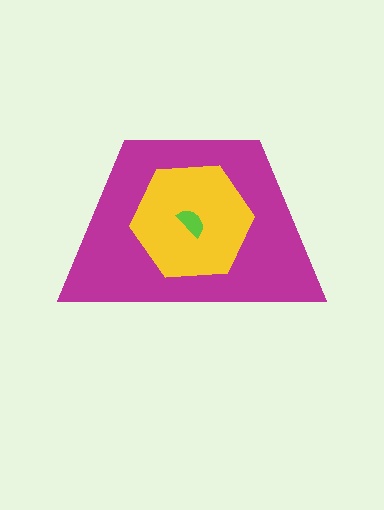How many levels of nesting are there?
3.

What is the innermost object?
The lime semicircle.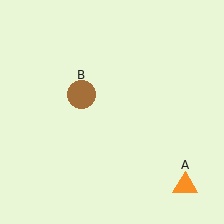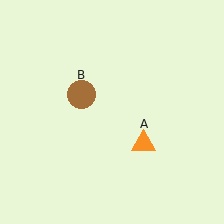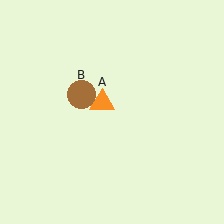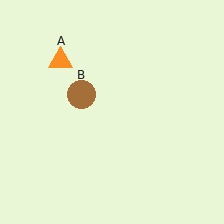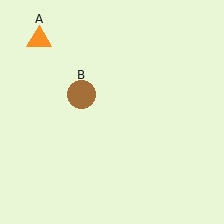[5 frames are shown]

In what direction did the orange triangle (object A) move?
The orange triangle (object A) moved up and to the left.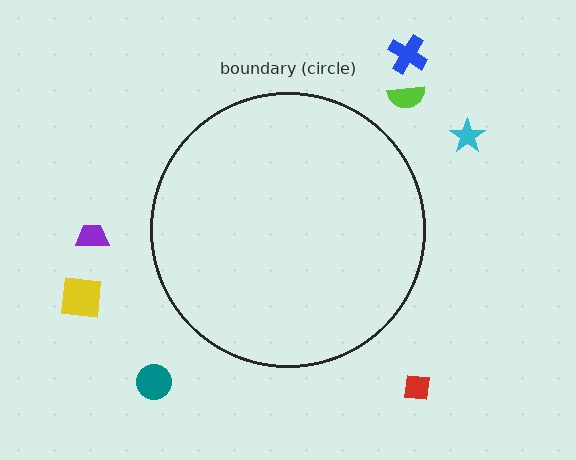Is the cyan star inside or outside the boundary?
Outside.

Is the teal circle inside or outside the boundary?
Outside.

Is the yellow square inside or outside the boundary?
Outside.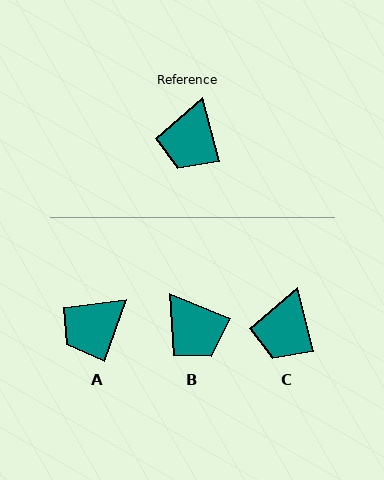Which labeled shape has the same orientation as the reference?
C.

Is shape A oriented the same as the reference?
No, it is off by about 34 degrees.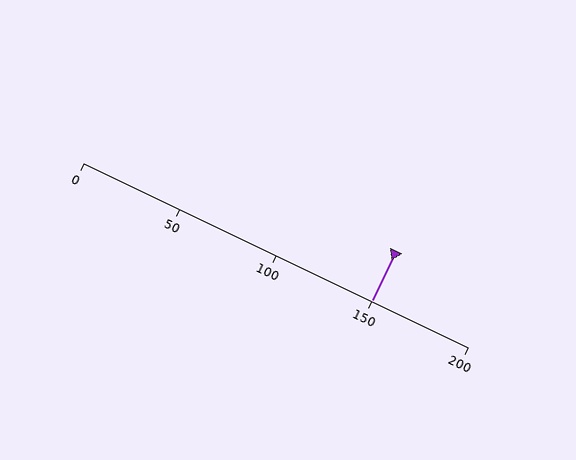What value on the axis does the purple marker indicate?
The marker indicates approximately 150.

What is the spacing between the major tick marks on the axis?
The major ticks are spaced 50 apart.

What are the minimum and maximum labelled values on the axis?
The axis runs from 0 to 200.